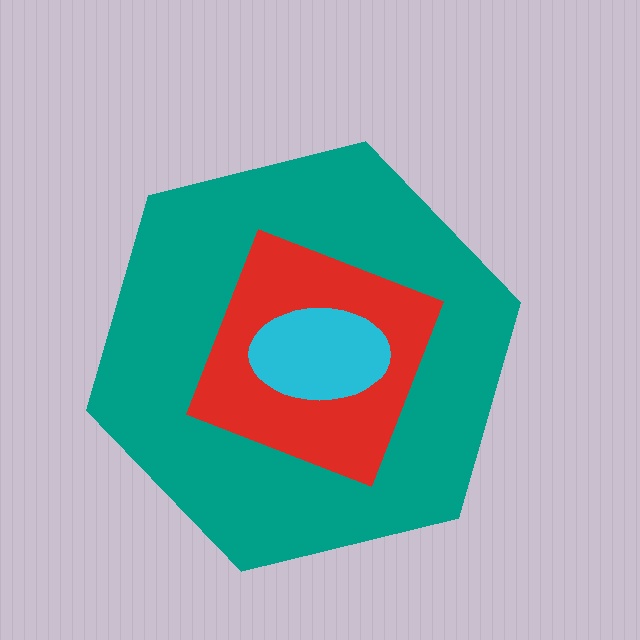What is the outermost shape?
The teal hexagon.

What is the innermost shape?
The cyan ellipse.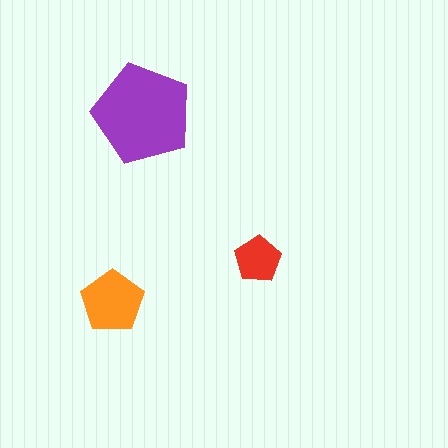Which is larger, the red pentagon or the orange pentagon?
The orange one.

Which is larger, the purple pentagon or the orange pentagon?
The purple one.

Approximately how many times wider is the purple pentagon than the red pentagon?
About 2 times wider.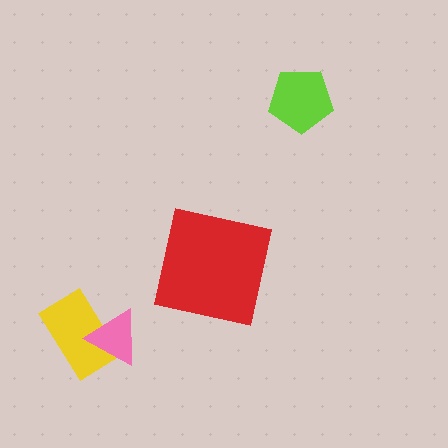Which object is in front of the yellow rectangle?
The pink triangle is in front of the yellow rectangle.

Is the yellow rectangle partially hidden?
Yes, it is partially covered by another shape.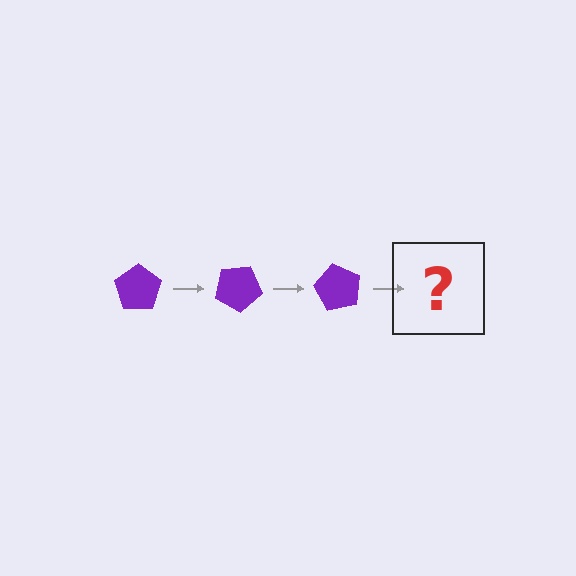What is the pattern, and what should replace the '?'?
The pattern is that the pentagon rotates 30 degrees each step. The '?' should be a purple pentagon rotated 90 degrees.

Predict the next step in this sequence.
The next step is a purple pentagon rotated 90 degrees.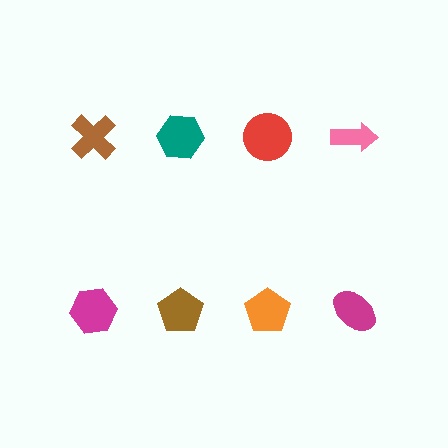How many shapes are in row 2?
4 shapes.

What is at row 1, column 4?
A pink arrow.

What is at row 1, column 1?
A brown cross.